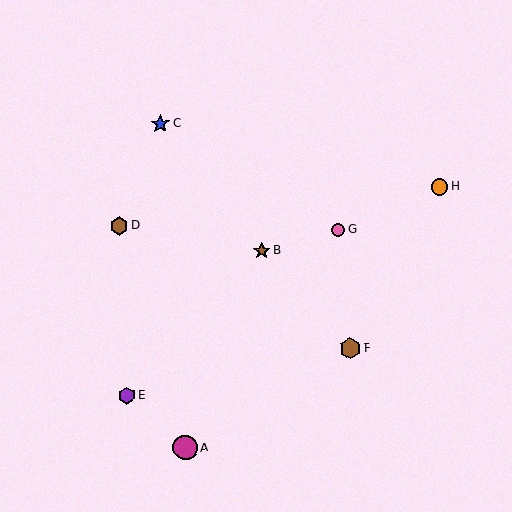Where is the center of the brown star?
The center of the brown star is at (262, 251).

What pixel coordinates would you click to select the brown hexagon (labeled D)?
Click at (119, 226) to select the brown hexagon D.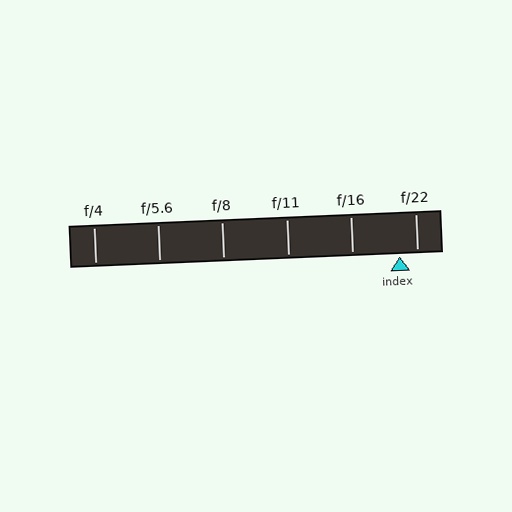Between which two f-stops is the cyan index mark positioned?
The index mark is between f/16 and f/22.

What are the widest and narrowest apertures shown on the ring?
The widest aperture shown is f/4 and the narrowest is f/22.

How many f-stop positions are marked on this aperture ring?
There are 6 f-stop positions marked.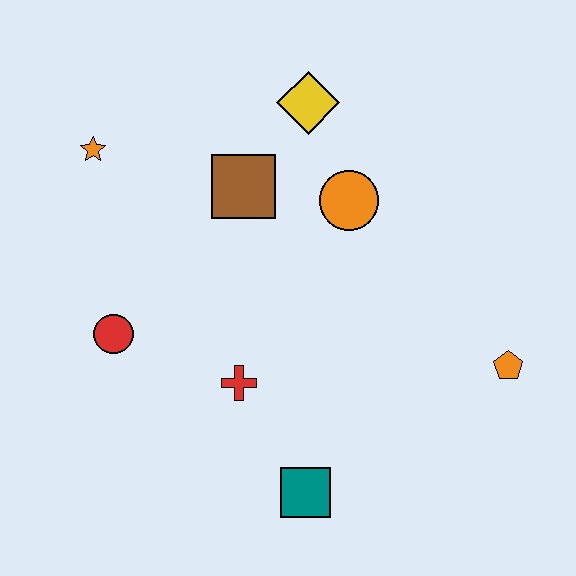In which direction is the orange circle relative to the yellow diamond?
The orange circle is below the yellow diamond.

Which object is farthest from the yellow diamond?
The teal square is farthest from the yellow diamond.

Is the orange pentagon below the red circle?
Yes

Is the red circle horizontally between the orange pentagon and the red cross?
No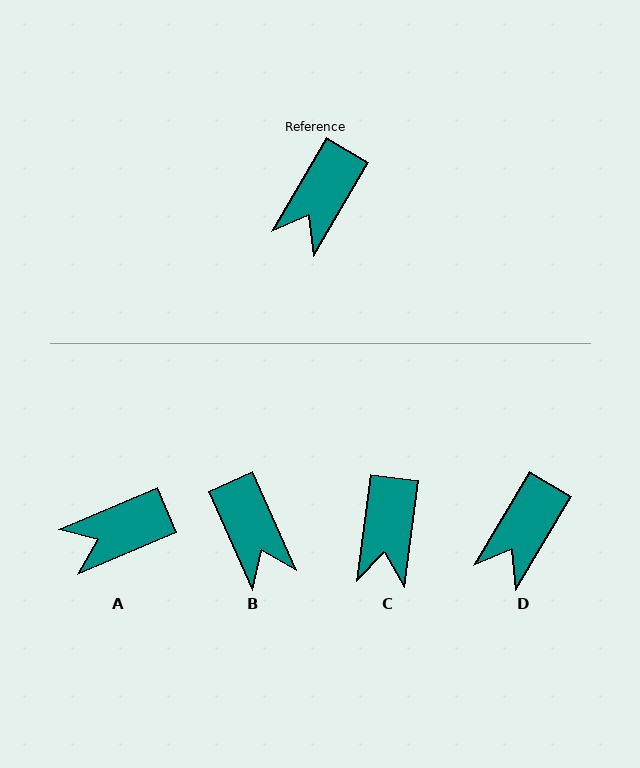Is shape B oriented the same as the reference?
No, it is off by about 55 degrees.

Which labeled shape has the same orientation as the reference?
D.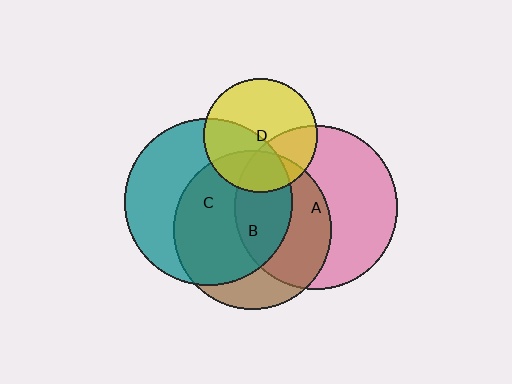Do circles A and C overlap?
Yes.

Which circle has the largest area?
Circle C (teal).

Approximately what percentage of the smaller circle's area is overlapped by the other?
Approximately 25%.